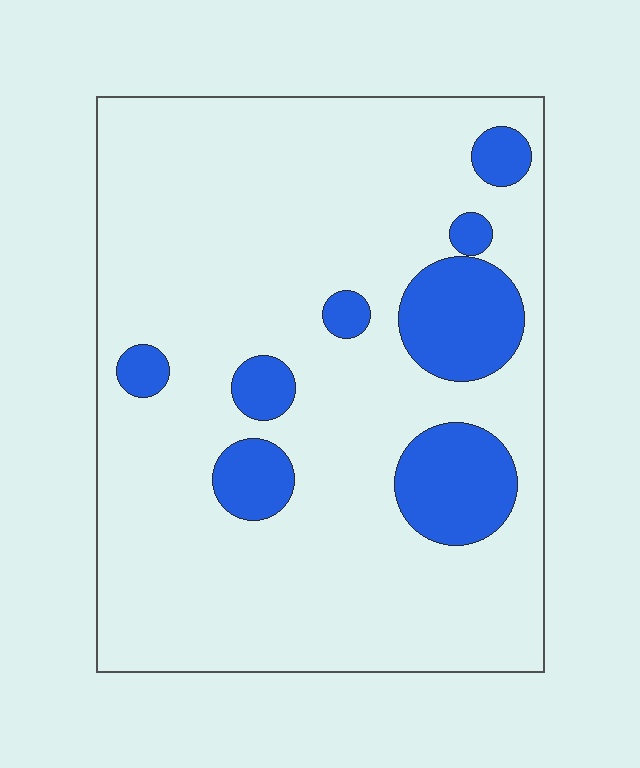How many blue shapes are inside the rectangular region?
8.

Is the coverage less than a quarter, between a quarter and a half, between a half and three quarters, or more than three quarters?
Less than a quarter.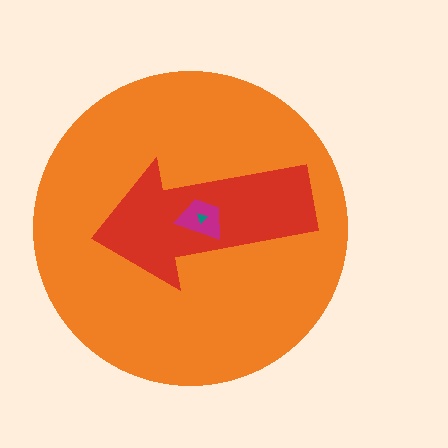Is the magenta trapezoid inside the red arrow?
Yes.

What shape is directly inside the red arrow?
The magenta trapezoid.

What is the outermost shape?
The orange circle.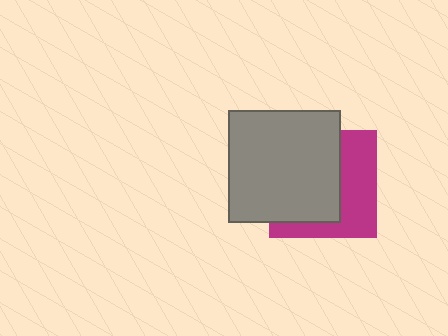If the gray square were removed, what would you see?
You would see the complete magenta square.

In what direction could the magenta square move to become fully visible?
The magenta square could move right. That would shift it out from behind the gray square entirely.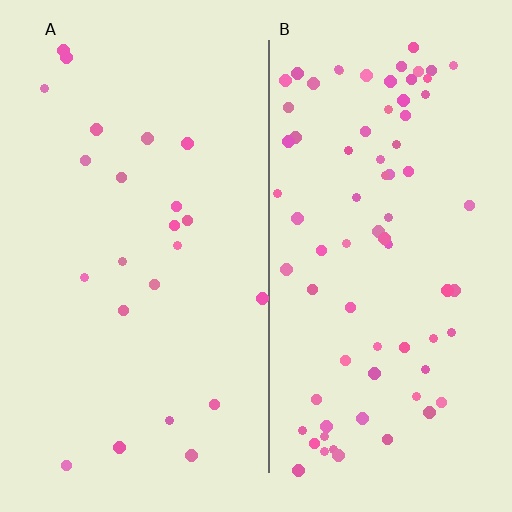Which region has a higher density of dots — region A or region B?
B (the right).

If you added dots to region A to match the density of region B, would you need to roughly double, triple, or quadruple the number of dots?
Approximately triple.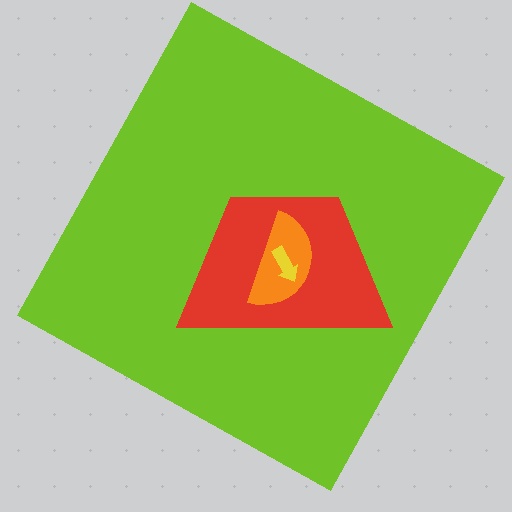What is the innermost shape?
The yellow arrow.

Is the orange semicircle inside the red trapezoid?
Yes.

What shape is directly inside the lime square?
The red trapezoid.